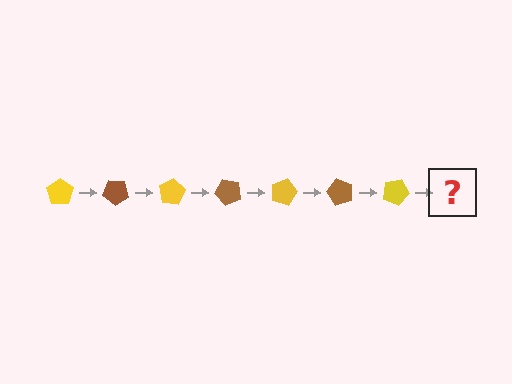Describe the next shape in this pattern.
It should be a brown pentagon, rotated 280 degrees from the start.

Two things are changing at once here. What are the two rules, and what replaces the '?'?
The two rules are that it rotates 40 degrees each step and the color cycles through yellow and brown. The '?' should be a brown pentagon, rotated 280 degrees from the start.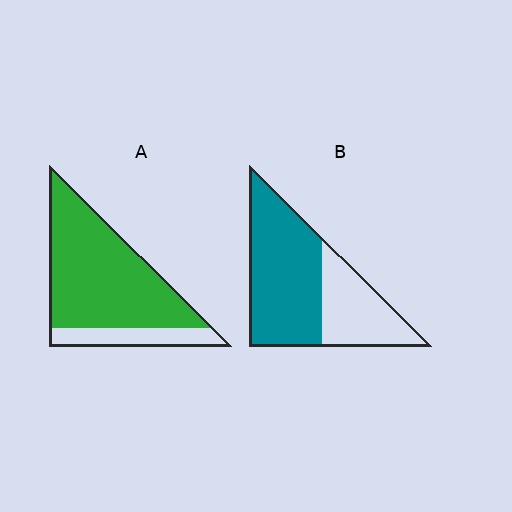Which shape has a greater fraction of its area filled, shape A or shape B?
Shape A.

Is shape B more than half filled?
Yes.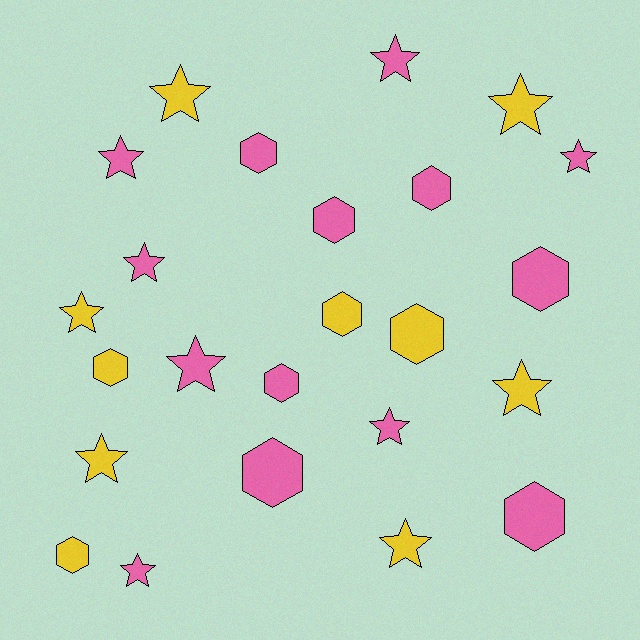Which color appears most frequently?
Pink, with 14 objects.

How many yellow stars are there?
There are 6 yellow stars.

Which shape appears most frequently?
Star, with 13 objects.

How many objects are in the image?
There are 24 objects.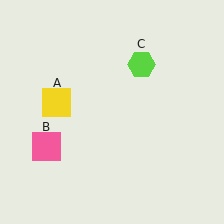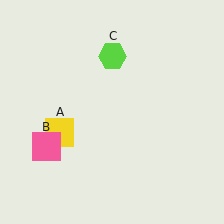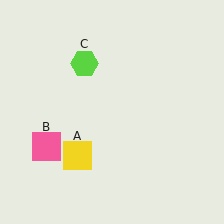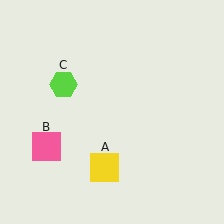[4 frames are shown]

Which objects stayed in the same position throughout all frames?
Pink square (object B) remained stationary.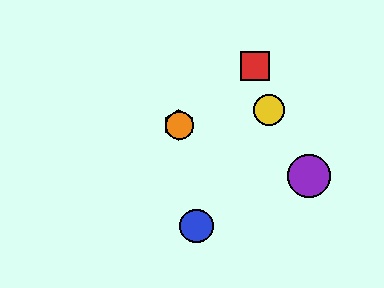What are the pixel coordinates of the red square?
The red square is at (255, 66).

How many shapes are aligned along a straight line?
3 shapes (the green hexagon, the purple circle, the orange circle) are aligned along a straight line.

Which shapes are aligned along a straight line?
The green hexagon, the purple circle, the orange circle are aligned along a straight line.